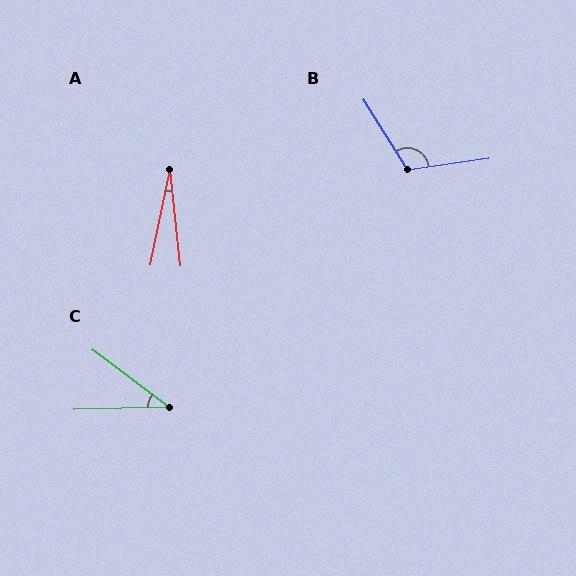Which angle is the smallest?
A, at approximately 18 degrees.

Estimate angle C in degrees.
Approximately 39 degrees.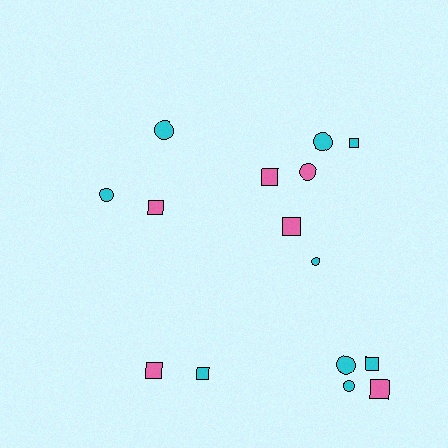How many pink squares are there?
There are 5 pink squares.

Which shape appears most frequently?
Square, with 8 objects.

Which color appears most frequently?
Cyan, with 9 objects.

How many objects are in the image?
There are 15 objects.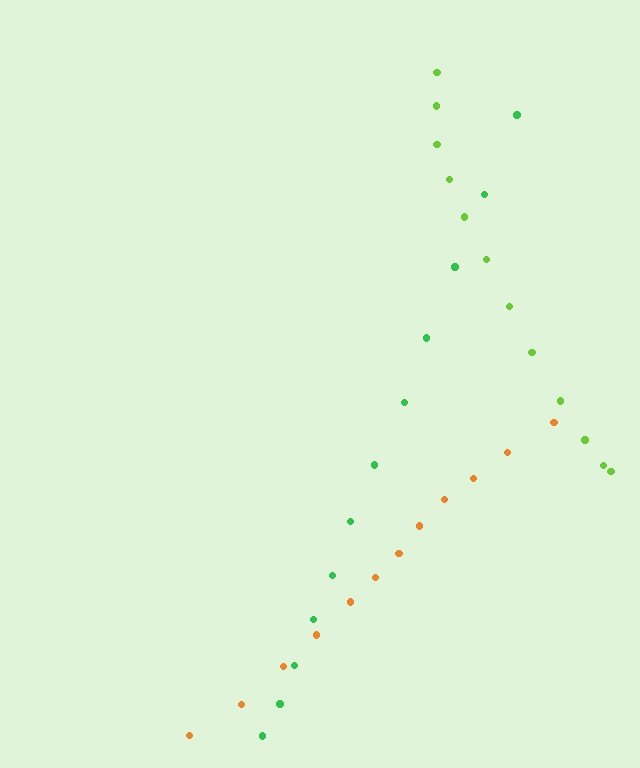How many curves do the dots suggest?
There are 3 distinct paths.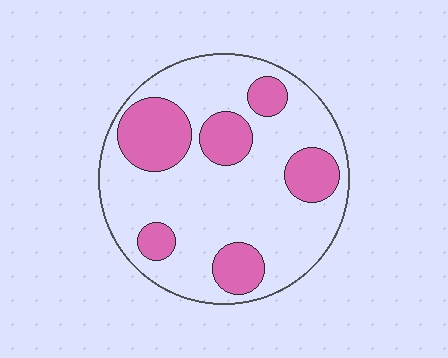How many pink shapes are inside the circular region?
6.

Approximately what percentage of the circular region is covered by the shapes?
Approximately 30%.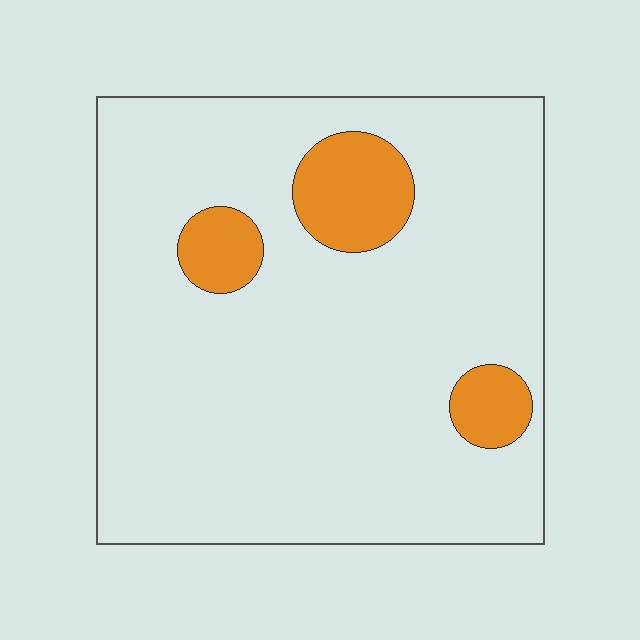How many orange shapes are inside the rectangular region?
3.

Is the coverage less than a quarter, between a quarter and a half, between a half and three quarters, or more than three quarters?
Less than a quarter.